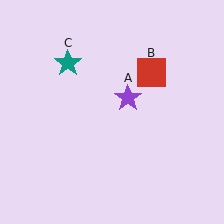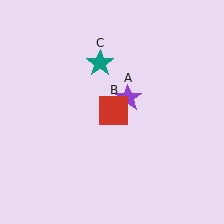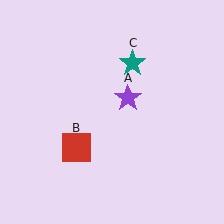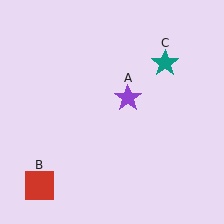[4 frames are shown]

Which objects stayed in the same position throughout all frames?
Purple star (object A) remained stationary.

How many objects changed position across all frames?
2 objects changed position: red square (object B), teal star (object C).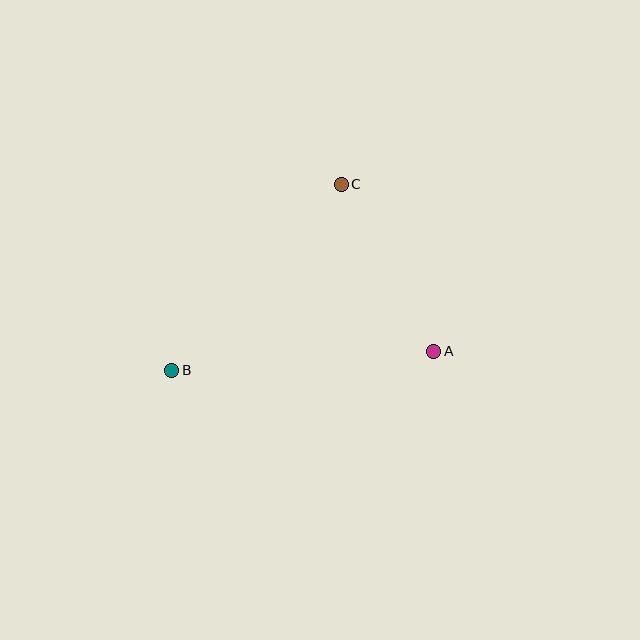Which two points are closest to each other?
Points A and C are closest to each other.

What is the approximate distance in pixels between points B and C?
The distance between B and C is approximately 252 pixels.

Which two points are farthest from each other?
Points A and B are farthest from each other.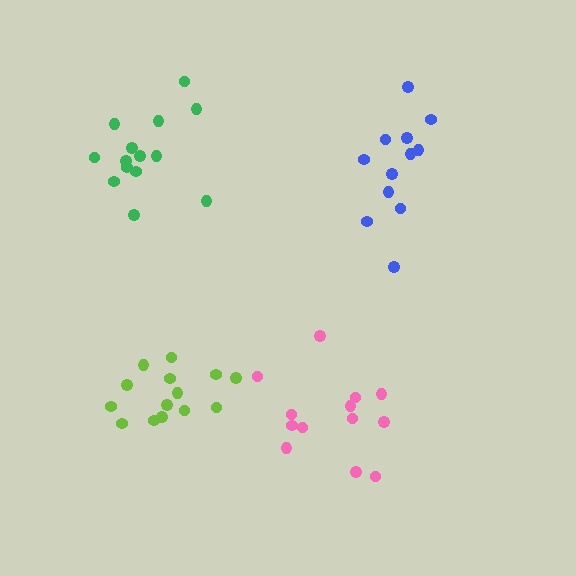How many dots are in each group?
Group 1: 14 dots, Group 2: 13 dots, Group 3: 14 dots, Group 4: 12 dots (53 total).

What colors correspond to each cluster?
The clusters are colored: green, pink, lime, blue.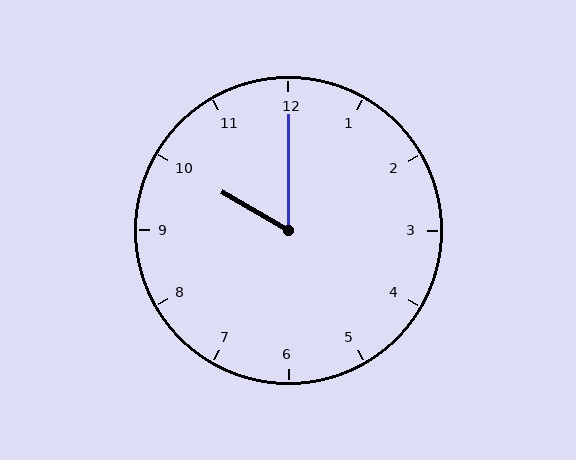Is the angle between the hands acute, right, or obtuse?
It is acute.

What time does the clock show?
10:00.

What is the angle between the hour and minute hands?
Approximately 60 degrees.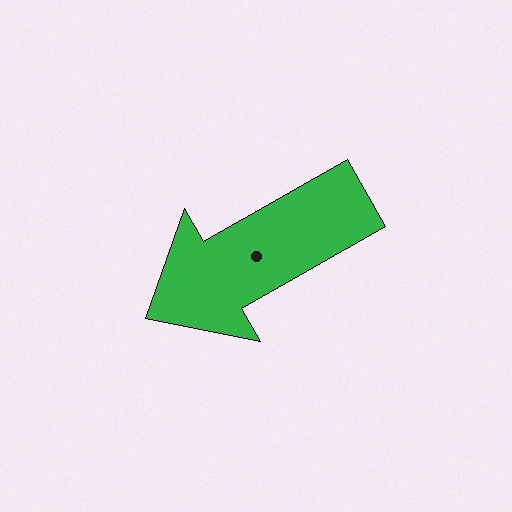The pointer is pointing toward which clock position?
Roughly 8 o'clock.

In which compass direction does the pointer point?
Southwest.